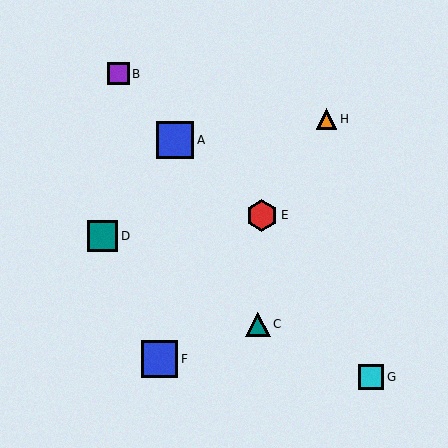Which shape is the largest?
The blue square (labeled A) is the largest.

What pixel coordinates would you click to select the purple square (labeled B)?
Click at (118, 74) to select the purple square B.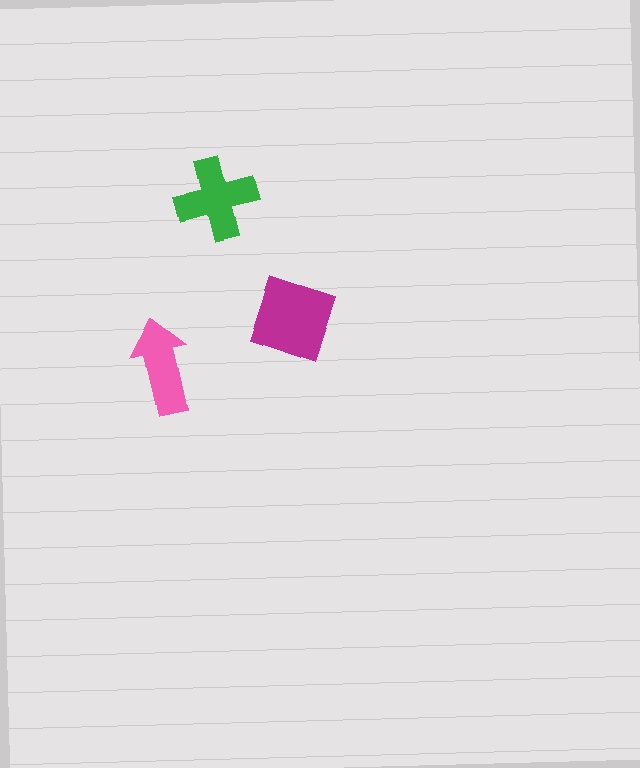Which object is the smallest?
The pink arrow.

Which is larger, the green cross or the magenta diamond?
The magenta diamond.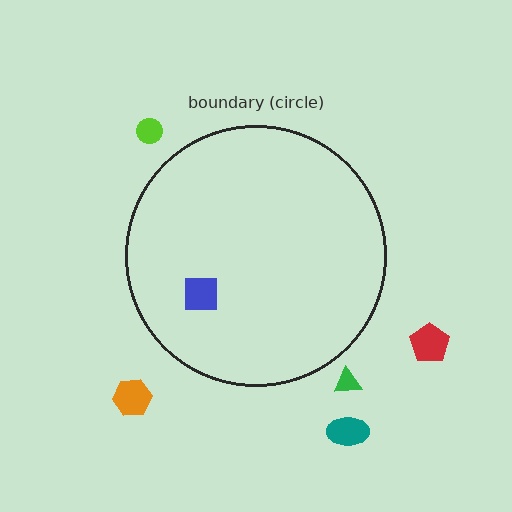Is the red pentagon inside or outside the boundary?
Outside.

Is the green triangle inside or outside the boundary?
Outside.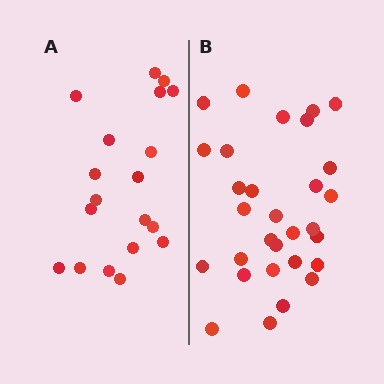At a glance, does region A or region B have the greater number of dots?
Region B (the right region) has more dots.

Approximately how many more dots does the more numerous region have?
Region B has roughly 12 or so more dots than region A.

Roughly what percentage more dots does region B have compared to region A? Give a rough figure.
About 60% more.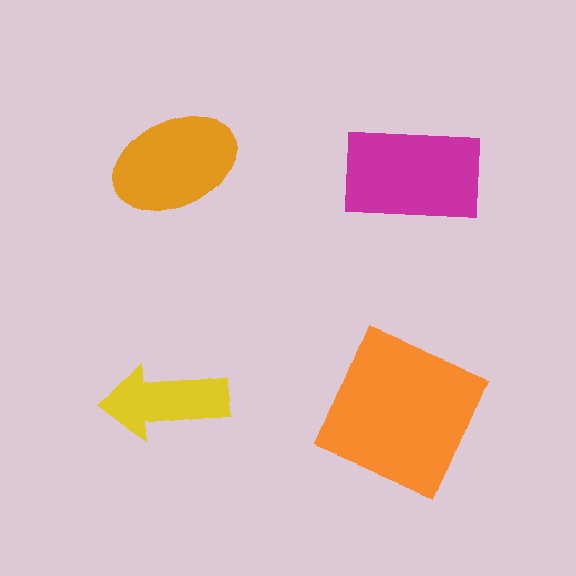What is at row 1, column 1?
An orange ellipse.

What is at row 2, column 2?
An orange square.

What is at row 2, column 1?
A yellow arrow.